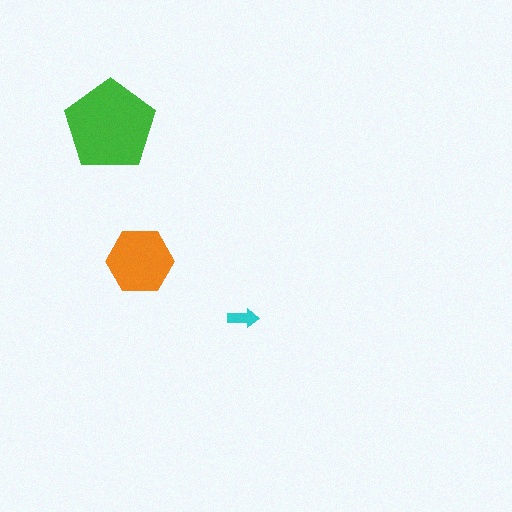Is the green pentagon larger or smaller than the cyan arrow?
Larger.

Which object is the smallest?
The cyan arrow.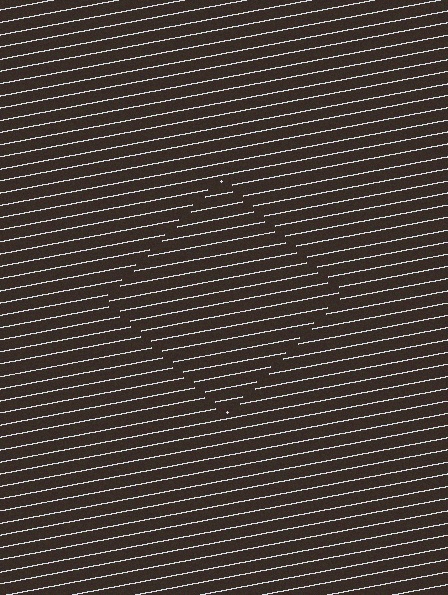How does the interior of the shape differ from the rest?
The interior of the shape contains the same grating, shifted by half a period — the contour is defined by the phase discontinuity where line-ends from the inner and outer gratings abut.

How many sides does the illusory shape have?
4 sides — the line-ends trace a square.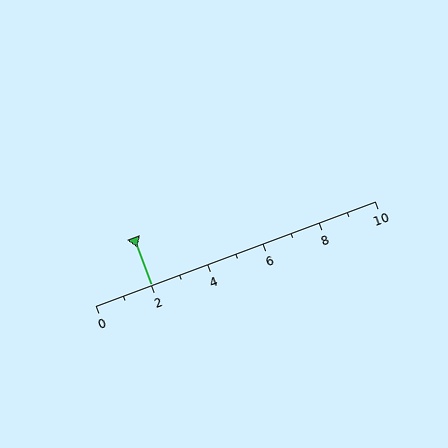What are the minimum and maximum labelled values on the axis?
The axis runs from 0 to 10.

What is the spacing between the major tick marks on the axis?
The major ticks are spaced 2 apart.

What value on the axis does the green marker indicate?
The marker indicates approximately 2.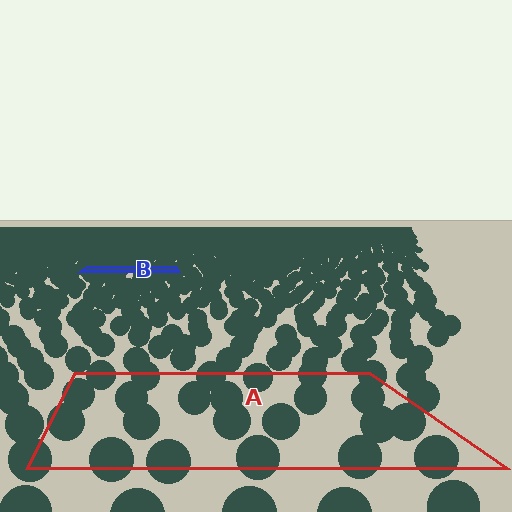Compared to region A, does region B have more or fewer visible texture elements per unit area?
Region B has more texture elements per unit area — they are packed more densely because it is farther away.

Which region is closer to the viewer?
Region A is closer. The texture elements there are larger and more spread out.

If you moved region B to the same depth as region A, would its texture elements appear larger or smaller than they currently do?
They would appear larger. At a closer depth, the same texture elements are projected at a bigger on-screen size.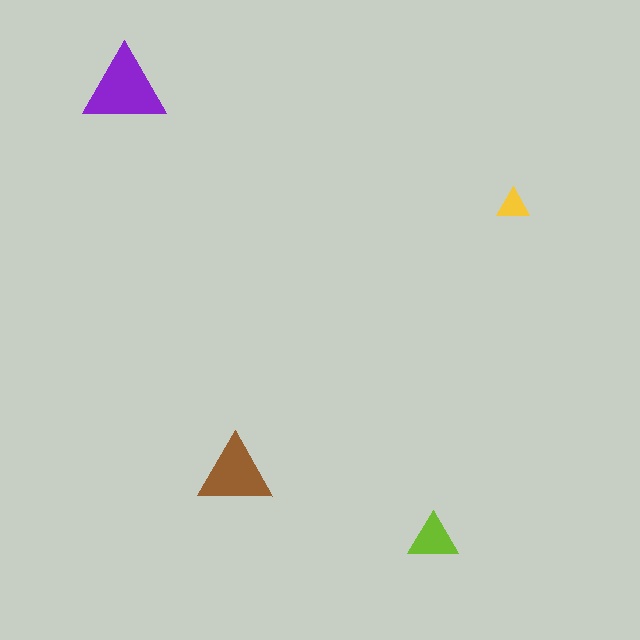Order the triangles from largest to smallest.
the purple one, the brown one, the lime one, the yellow one.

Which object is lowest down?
The lime triangle is bottommost.